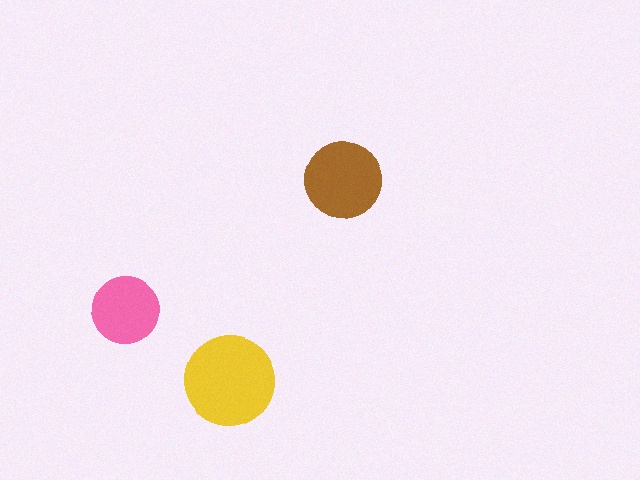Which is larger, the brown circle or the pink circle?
The brown one.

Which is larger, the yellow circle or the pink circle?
The yellow one.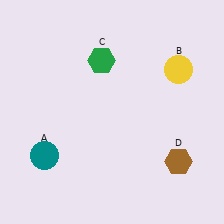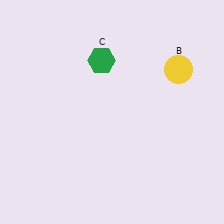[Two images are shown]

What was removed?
The teal circle (A), the brown hexagon (D) were removed in Image 2.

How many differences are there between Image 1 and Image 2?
There are 2 differences between the two images.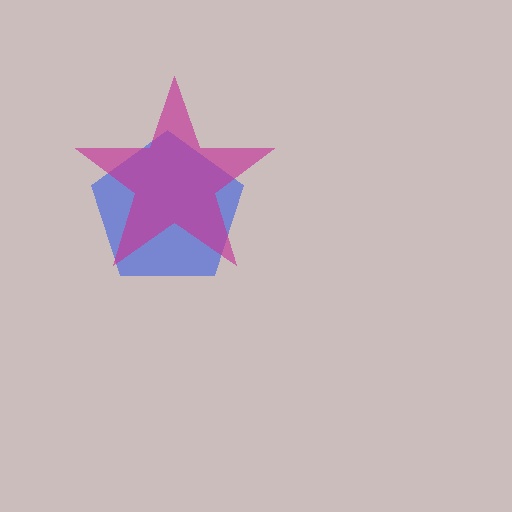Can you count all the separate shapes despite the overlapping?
Yes, there are 2 separate shapes.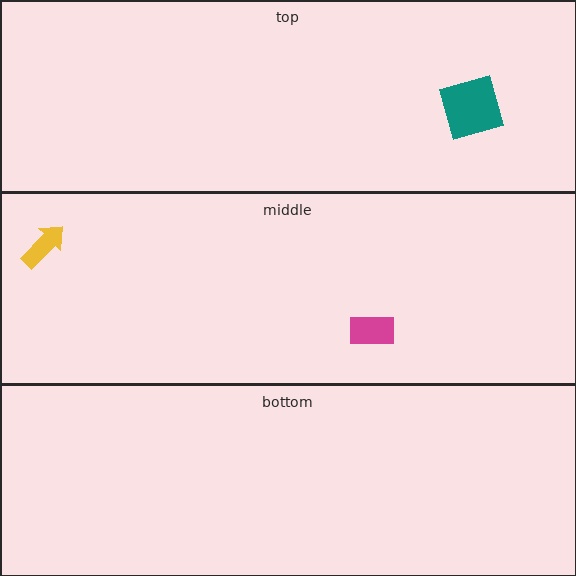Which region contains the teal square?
The top region.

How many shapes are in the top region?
1.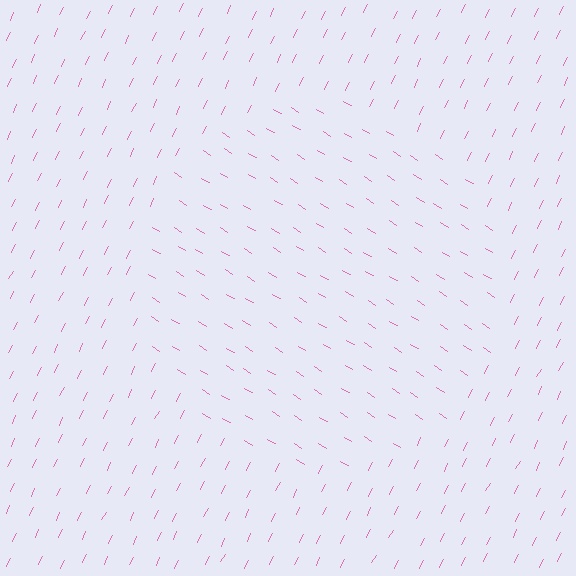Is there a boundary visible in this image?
Yes, there is a texture boundary formed by a change in line orientation.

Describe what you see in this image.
The image is filled with small pink line segments. A circle region in the image has lines oriented differently from the surrounding lines, creating a visible texture boundary.